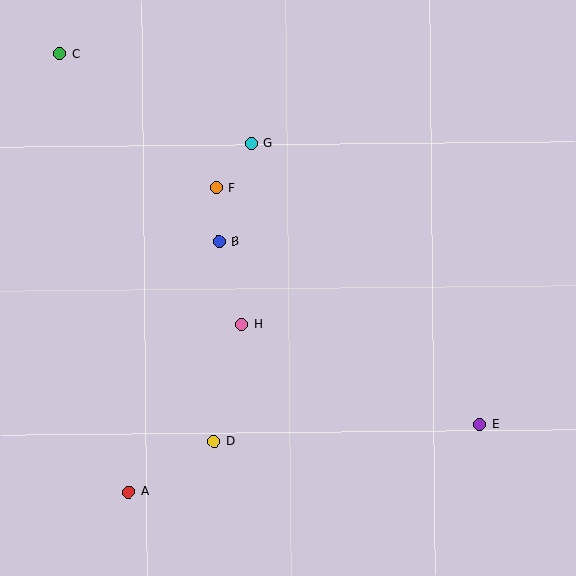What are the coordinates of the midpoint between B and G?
The midpoint between B and G is at (235, 192).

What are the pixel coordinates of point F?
Point F is at (216, 187).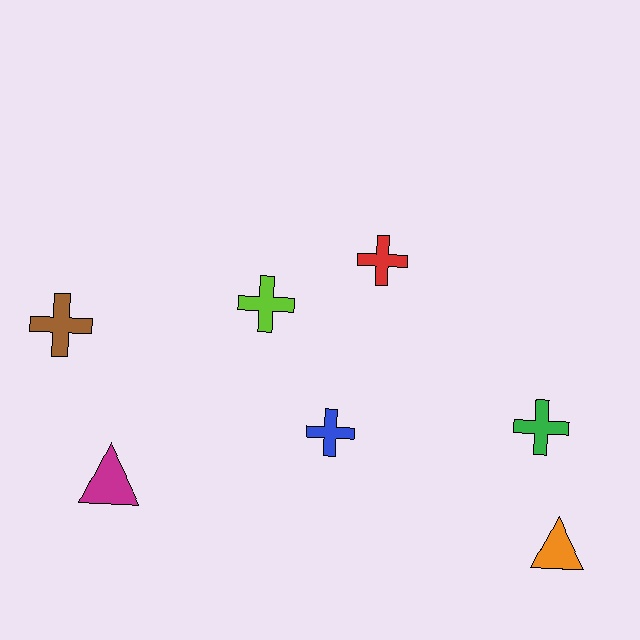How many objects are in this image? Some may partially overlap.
There are 7 objects.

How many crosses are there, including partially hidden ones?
There are 5 crosses.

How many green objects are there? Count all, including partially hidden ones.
There is 1 green object.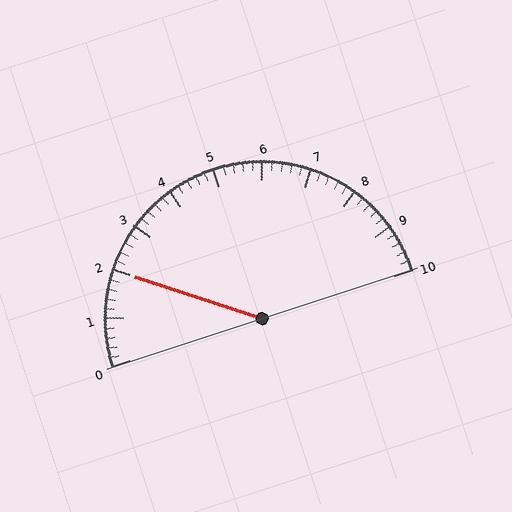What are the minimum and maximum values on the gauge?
The gauge ranges from 0 to 10.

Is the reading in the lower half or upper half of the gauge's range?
The reading is in the lower half of the range (0 to 10).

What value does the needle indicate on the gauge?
The needle indicates approximately 2.0.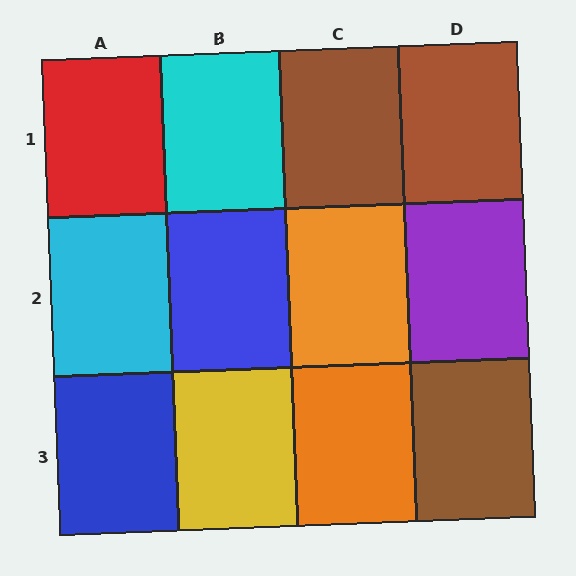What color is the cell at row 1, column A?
Red.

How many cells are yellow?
1 cell is yellow.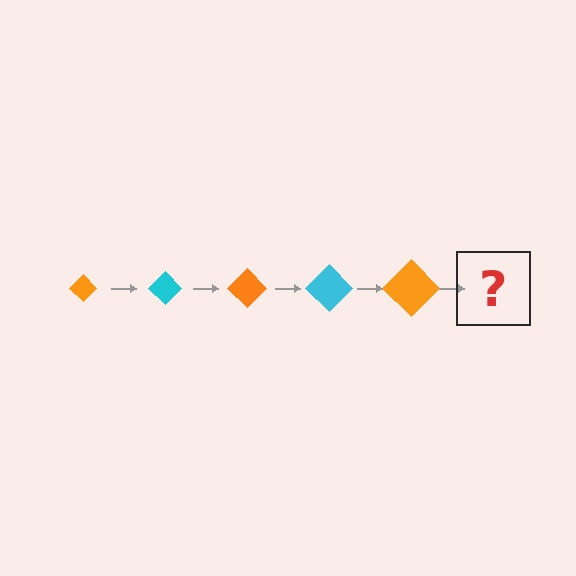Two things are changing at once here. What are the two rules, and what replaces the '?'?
The two rules are that the diamond grows larger each step and the color cycles through orange and cyan. The '?' should be a cyan diamond, larger than the previous one.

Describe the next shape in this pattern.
It should be a cyan diamond, larger than the previous one.